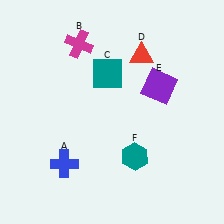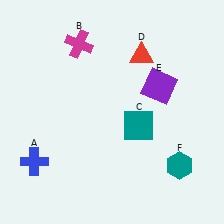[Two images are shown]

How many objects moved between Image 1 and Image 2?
3 objects moved between the two images.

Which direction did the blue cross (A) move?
The blue cross (A) moved left.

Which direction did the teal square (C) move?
The teal square (C) moved down.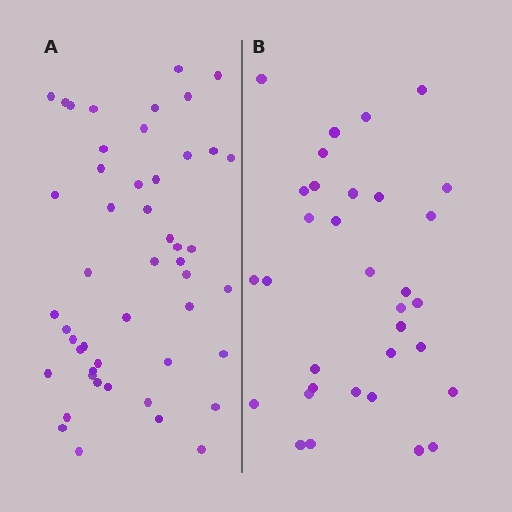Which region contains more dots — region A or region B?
Region A (the left region) has more dots.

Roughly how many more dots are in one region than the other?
Region A has approximately 15 more dots than region B.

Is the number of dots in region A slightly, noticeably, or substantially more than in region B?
Region A has substantially more. The ratio is roughly 1.5 to 1.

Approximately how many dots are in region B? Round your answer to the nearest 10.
About 30 dots. (The exact count is 33, which rounds to 30.)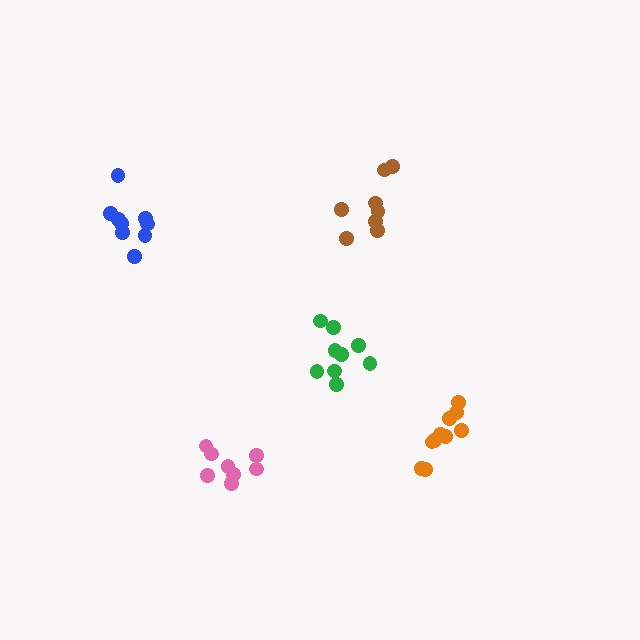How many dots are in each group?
Group 1: 8 dots, Group 2: 8 dots, Group 3: 10 dots, Group 4: 9 dots, Group 5: 9 dots (44 total).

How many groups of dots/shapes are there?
There are 5 groups.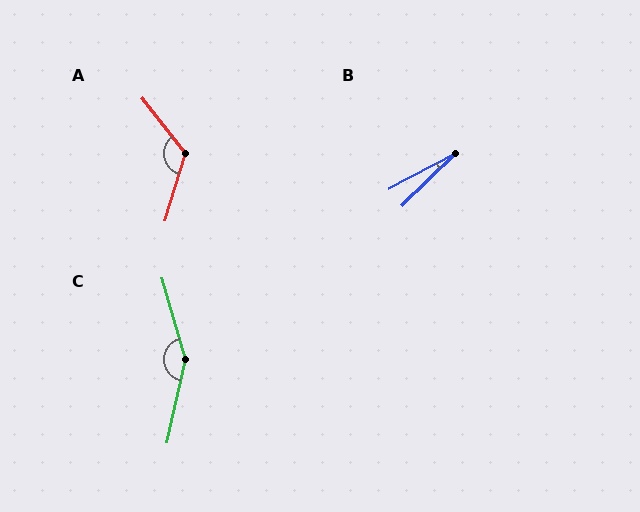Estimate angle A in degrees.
Approximately 124 degrees.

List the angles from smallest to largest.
B (16°), A (124°), C (151°).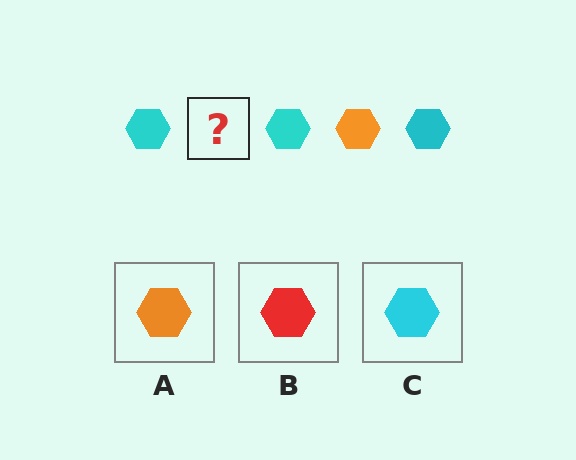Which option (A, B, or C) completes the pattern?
A.